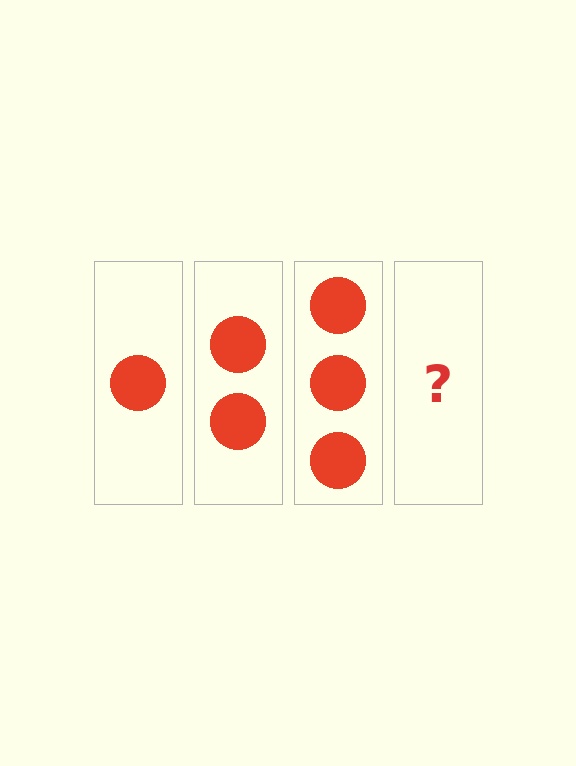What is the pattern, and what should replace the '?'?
The pattern is that each step adds one more circle. The '?' should be 4 circles.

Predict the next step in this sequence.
The next step is 4 circles.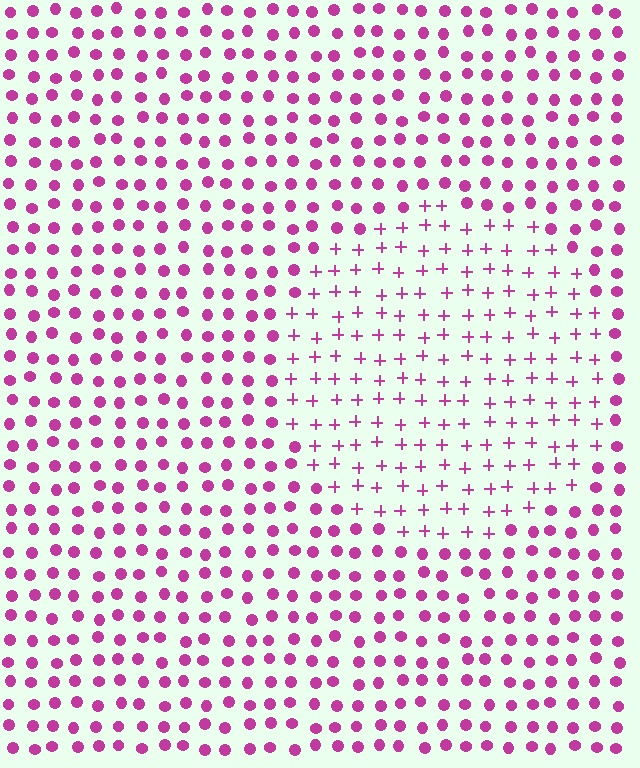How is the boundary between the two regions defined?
The boundary is defined by a change in element shape: plus signs inside vs. circles outside. All elements share the same color and spacing.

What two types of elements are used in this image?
The image uses plus signs inside the circle region and circles outside it.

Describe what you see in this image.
The image is filled with small magenta elements arranged in a uniform grid. A circle-shaped region contains plus signs, while the surrounding area contains circles. The boundary is defined purely by the change in element shape.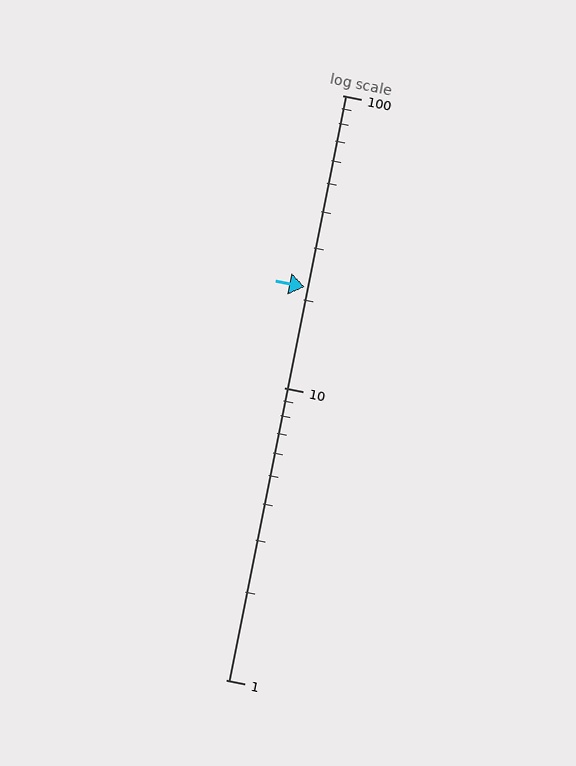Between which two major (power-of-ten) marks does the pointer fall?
The pointer is between 10 and 100.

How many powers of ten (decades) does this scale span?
The scale spans 2 decades, from 1 to 100.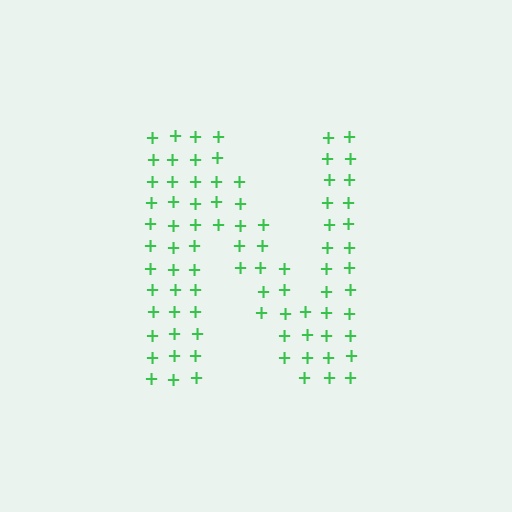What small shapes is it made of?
It is made of small plus signs.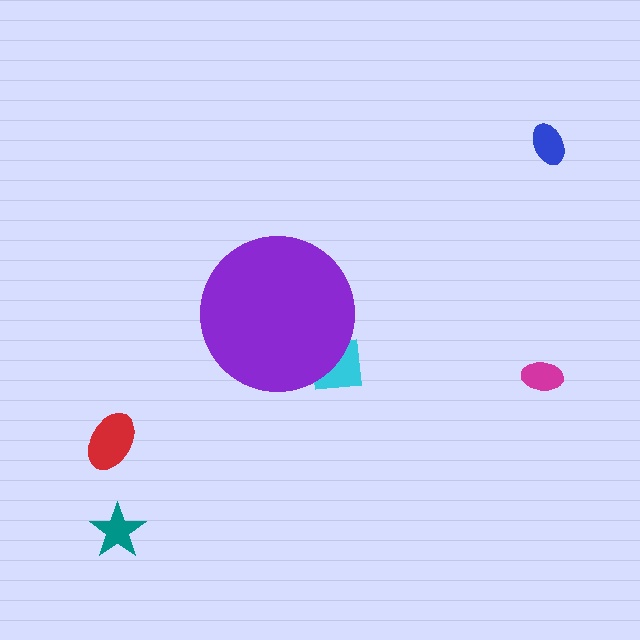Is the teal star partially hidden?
No, the teal star is fully visible.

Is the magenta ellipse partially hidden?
No, the magenta ellipse is fully visible.